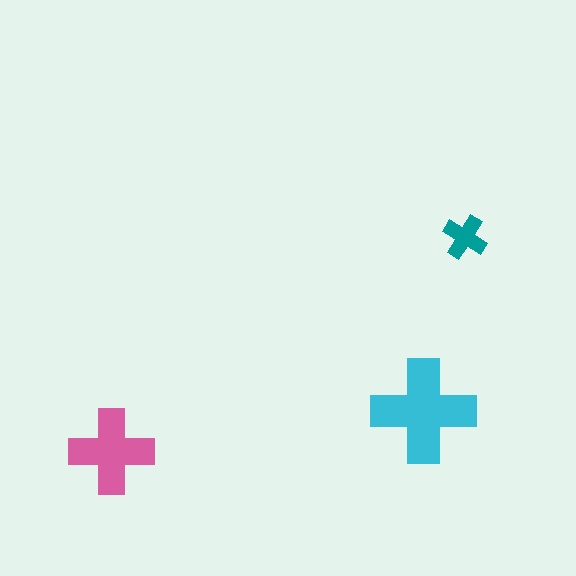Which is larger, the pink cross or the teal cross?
The pink one.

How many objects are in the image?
There are 3 objects in the image.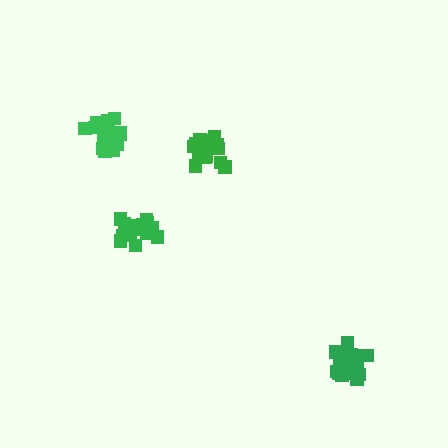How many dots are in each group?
Group 1: 19 dots, Group 2: 20 dots, Group 3: 18 dots, Group 4: 21 dots (78 total).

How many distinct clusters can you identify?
There are 4 distinct clusters.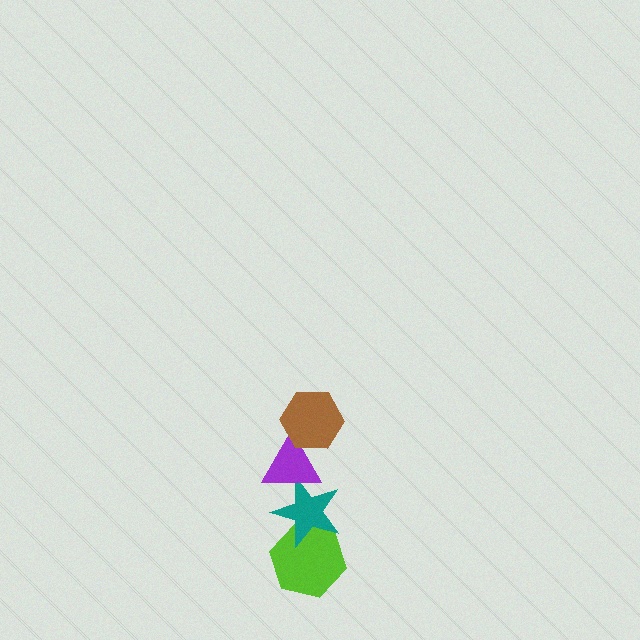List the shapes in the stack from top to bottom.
From top to bottom: the brown hexagon, the purple triangle, the teal star, the lime hexagon.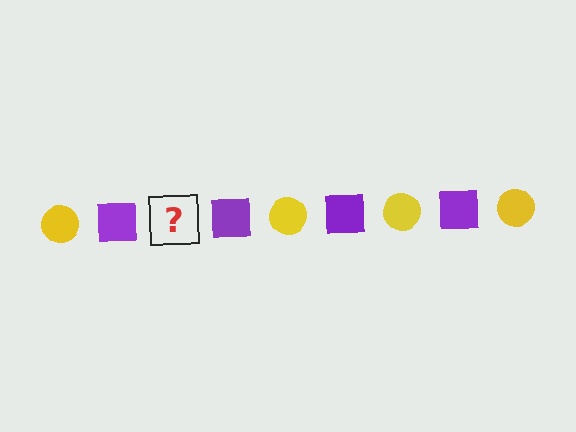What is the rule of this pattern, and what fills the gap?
The rule is that the pattern alternates between yellow circle and purple square. The gap should be filled with a yellow circle.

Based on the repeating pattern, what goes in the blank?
The blank should be a yellow circle.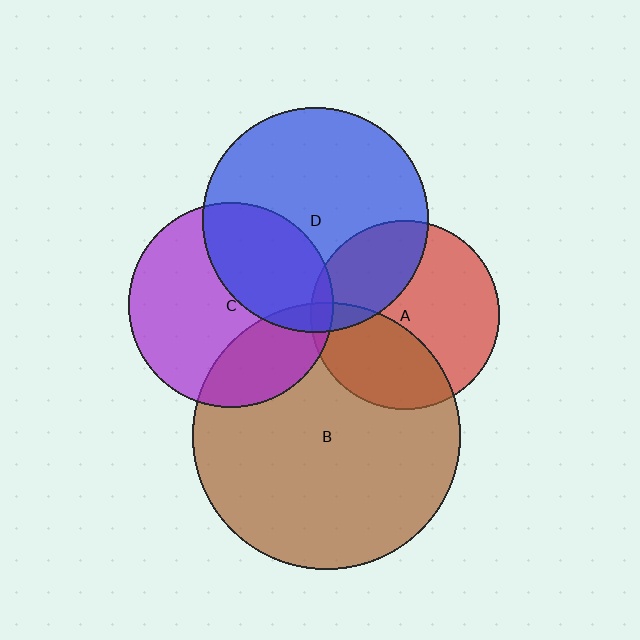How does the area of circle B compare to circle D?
Approximately 1.4 times.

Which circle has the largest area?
Circle B (brown).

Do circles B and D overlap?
Yes.